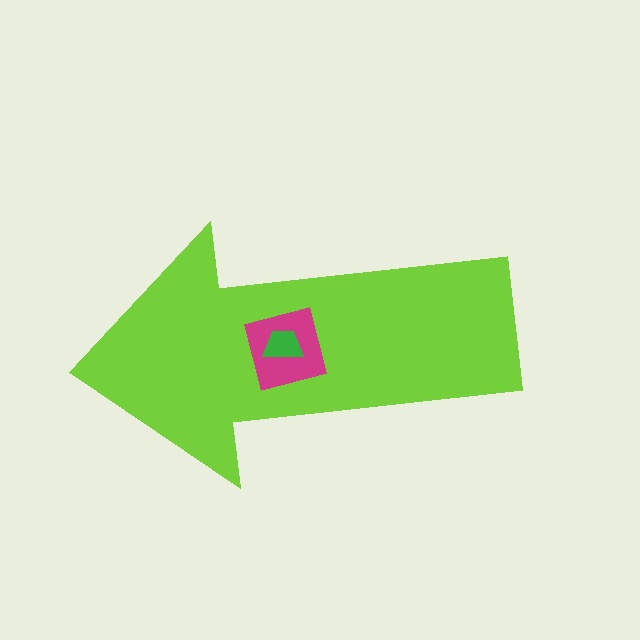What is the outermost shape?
The lime arrow.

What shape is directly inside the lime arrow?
The magenta square.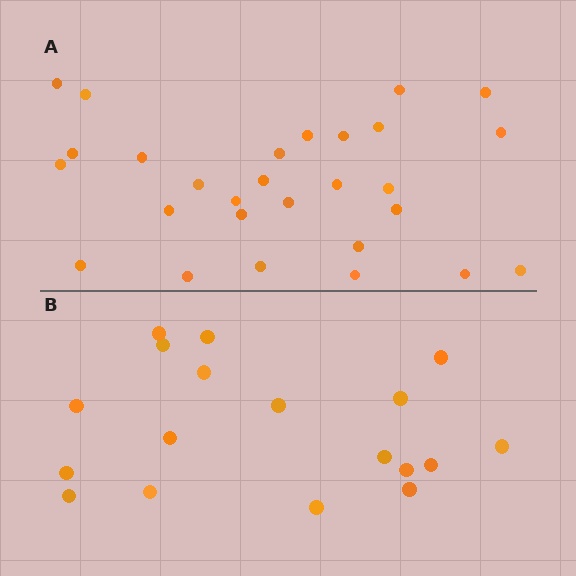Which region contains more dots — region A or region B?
Region A (the top region) has more dots.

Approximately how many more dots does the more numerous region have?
Region A has roughly 10 or so more dots than region B.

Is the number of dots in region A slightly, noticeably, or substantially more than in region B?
Region A has substantially more. The ratio is roughly 1.6 to 1.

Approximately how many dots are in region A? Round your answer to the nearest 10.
About 30 dots. (The exact count is 28, which rounds to 30.)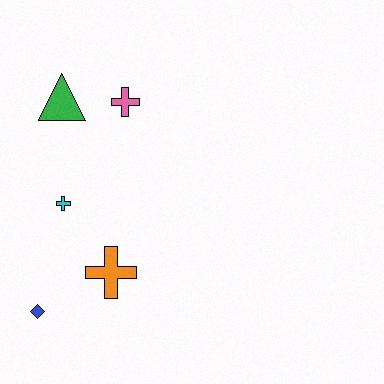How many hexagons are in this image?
There are no hexagons.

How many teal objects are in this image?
There are no teal objects.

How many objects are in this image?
There are 5 objects.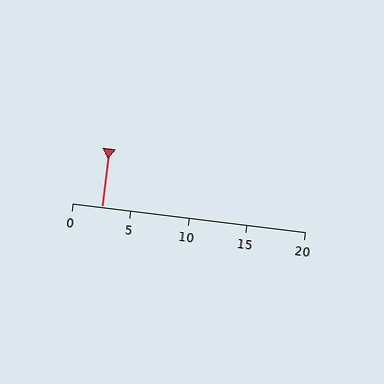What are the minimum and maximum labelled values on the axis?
The axis runs from 0 to 20.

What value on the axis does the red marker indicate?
The marker indicates approximately 2.5.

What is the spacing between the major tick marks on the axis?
The major ticks are spaced 5 apart.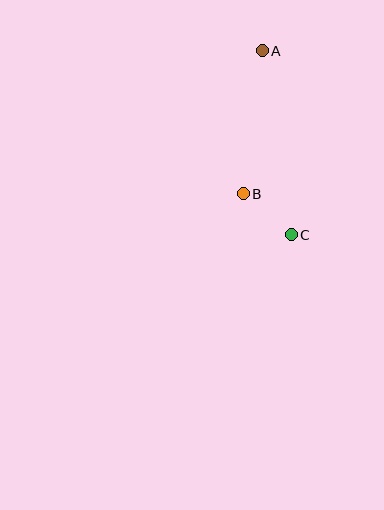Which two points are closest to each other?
Points B and C are closest to each other.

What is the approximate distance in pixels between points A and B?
The distance between A and B is approximately 145 pixels.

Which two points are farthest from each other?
Points A and C are farthest from each other.